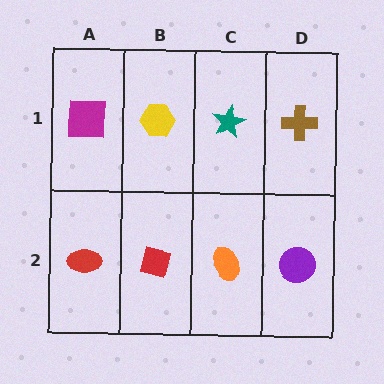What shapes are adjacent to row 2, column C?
A teal star (row 1, column C), a red square (row 2, column B), a purple circle (row 2, column D).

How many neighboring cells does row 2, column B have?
3.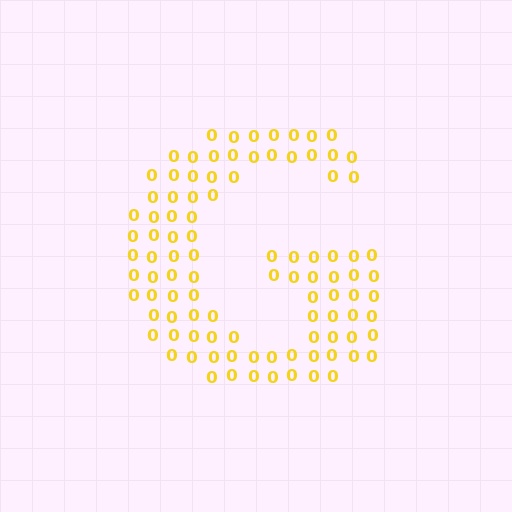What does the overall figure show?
The overall figure shows the letter G.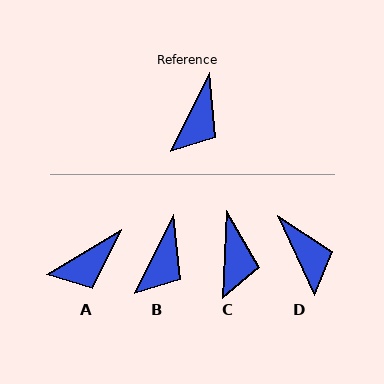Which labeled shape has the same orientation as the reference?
B.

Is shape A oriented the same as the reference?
No, it is off by about 33 degrees.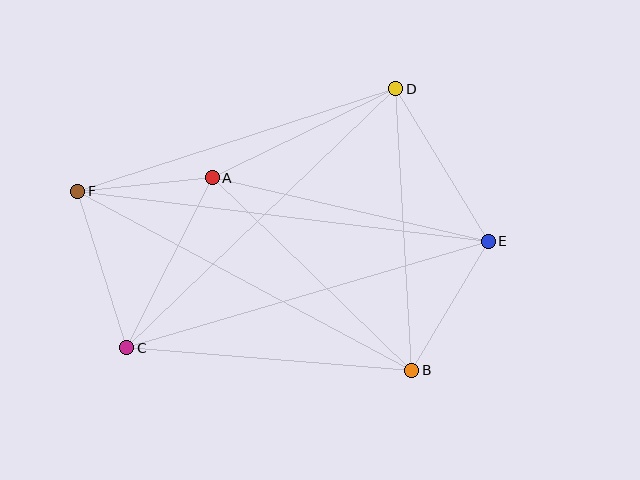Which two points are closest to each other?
Points A and F are closest to each other.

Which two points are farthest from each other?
Points E and F are farthest from each other.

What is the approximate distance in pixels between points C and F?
The distance between C and F is approximately 164 pixels.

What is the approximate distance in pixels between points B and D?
The distance between B and D is approximately 282 pixels.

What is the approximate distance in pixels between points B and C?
The distance between B and C is approximately 286 pixels.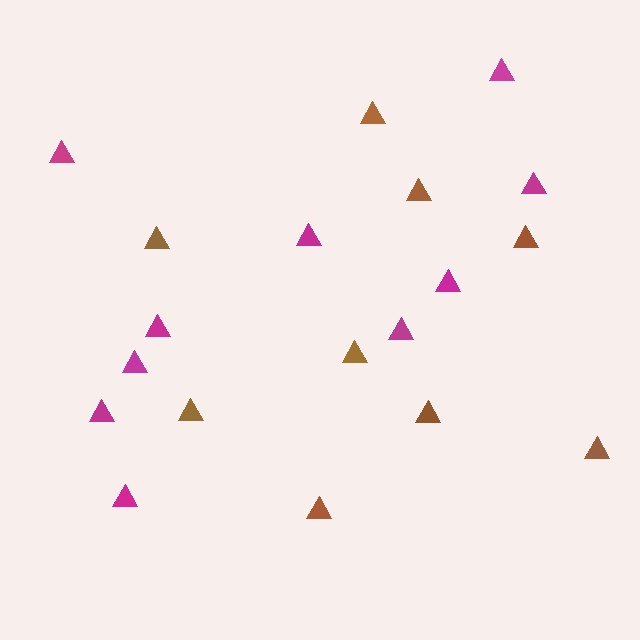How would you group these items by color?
There are 2 groups: one group of magenta triangles (10) and one group of brown triangles (9).